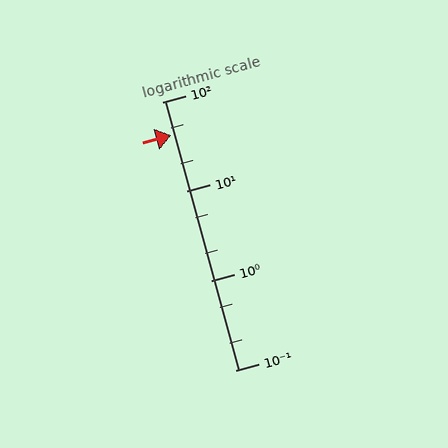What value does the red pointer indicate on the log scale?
The pointer indicates approximately 42.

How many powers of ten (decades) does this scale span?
The scale spans 3 decades, from 0.1 to 100.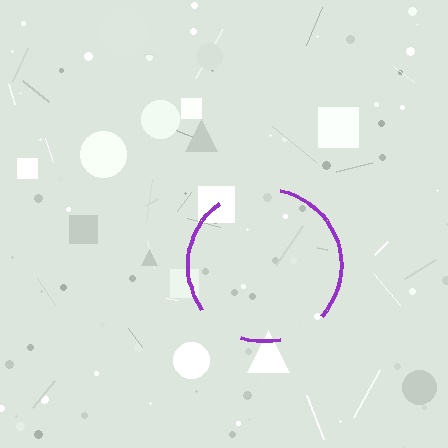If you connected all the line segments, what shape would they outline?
They would outline a circle.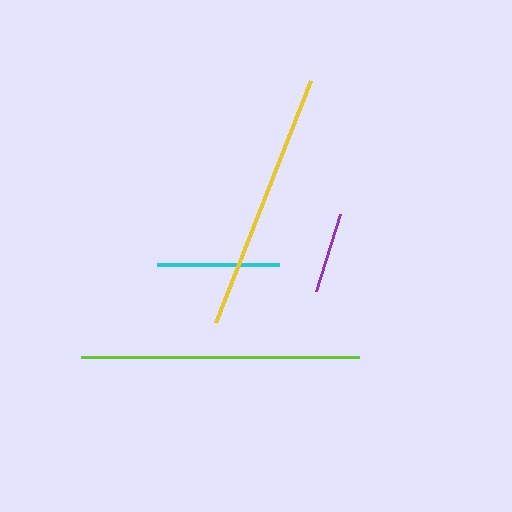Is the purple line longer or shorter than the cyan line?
The cyan line is longer than the purple line.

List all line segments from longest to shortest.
From longest to shortest: lime, yellow, cyan, purple.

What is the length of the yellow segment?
The yellow segment is approximately 259 pixels long.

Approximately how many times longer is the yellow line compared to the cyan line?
The yellow line is approximately 2.1 times the length of the cyan line.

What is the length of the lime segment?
The lime segment is approximately 278 pixels long.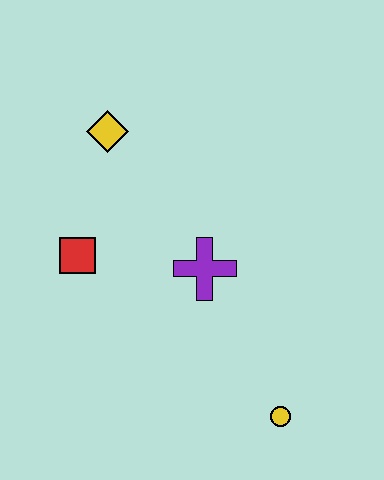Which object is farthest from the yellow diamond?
The yellow circle is farthest from the yellow diamond.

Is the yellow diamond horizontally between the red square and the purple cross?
Yes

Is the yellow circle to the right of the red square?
Yes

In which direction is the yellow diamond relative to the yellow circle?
The yellow diamond is above the yellow circle.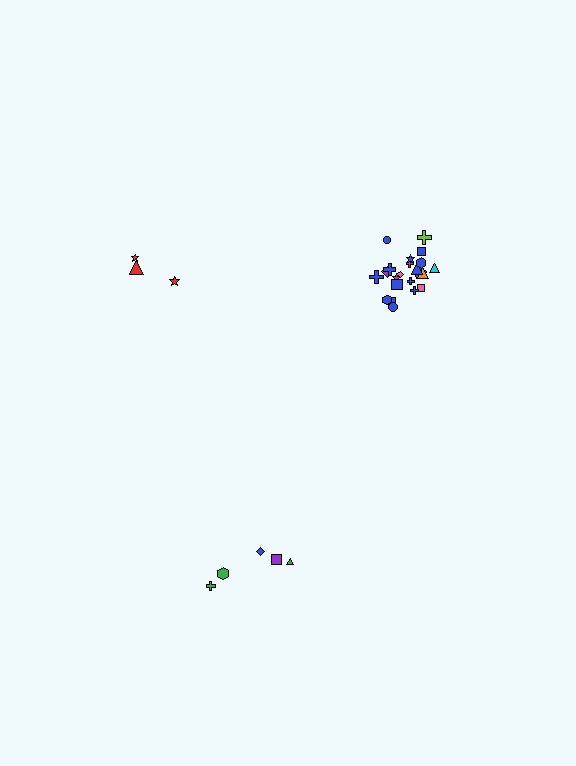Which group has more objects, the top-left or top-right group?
The top-right group.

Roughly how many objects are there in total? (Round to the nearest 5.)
Roughly 30 objects in total.